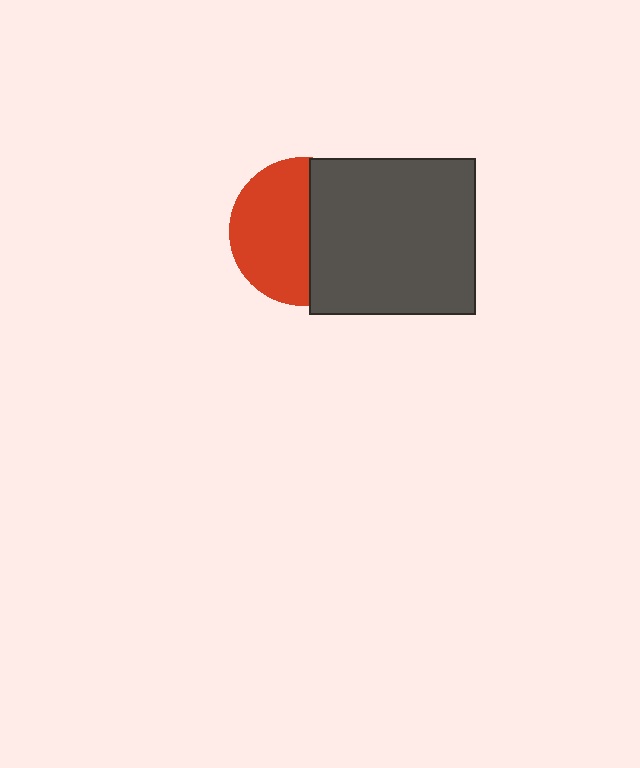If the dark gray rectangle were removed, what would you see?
You would see the complete red circle.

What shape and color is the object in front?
The object in front is a dark gray rectangle.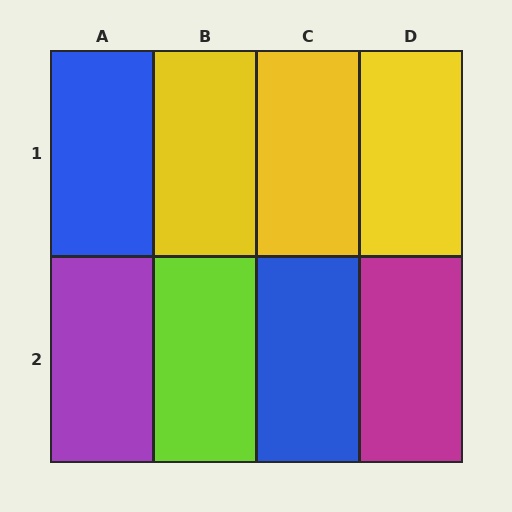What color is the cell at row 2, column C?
Blue.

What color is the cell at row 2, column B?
Lime.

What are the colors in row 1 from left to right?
Blue, yellow, yellow, yellow.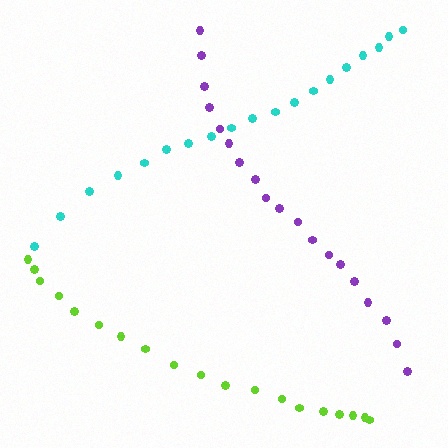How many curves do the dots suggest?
There are 3 distinct paths.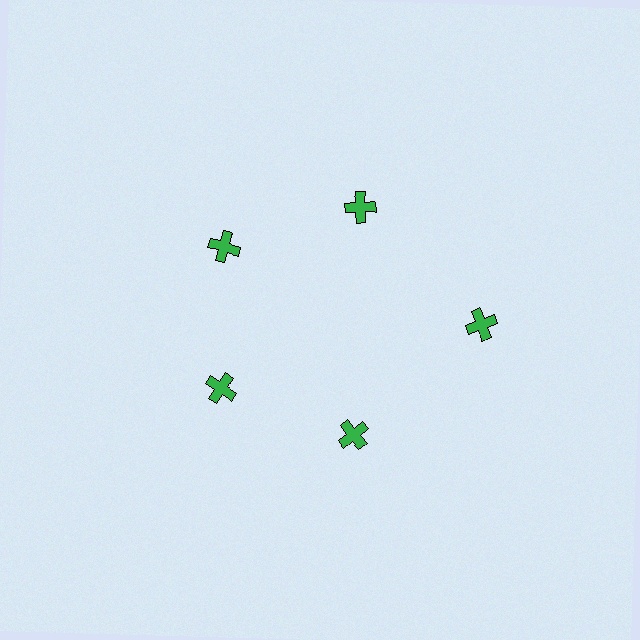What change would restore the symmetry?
The symmetry would be restored by moving it inward, back onto the ring so that all 5 crosses sit at equal angles and equal distance from the center.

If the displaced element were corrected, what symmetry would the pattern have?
It would have 5-fold rotational symmetry — the pattern would map onto itself every 72 degrees.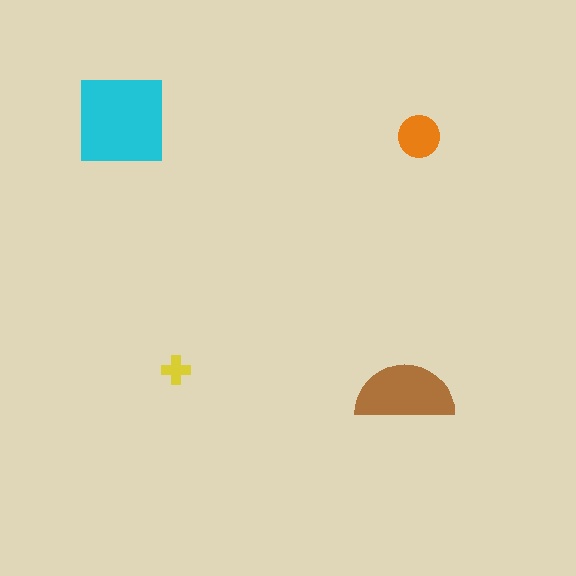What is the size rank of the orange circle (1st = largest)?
3rd.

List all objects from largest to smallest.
The cyan square, the brown semicircle, the orange circle, the yellow cross.